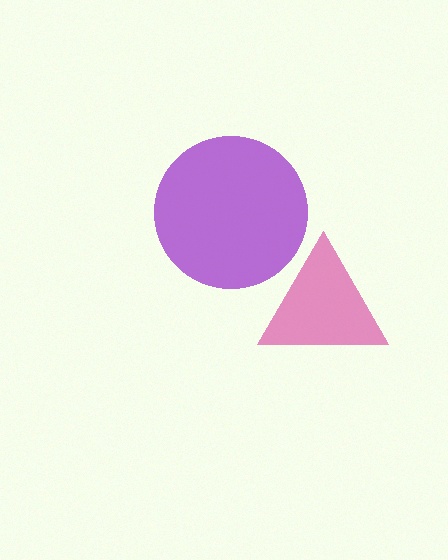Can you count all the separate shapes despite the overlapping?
Yes, there are 2 separate shapes.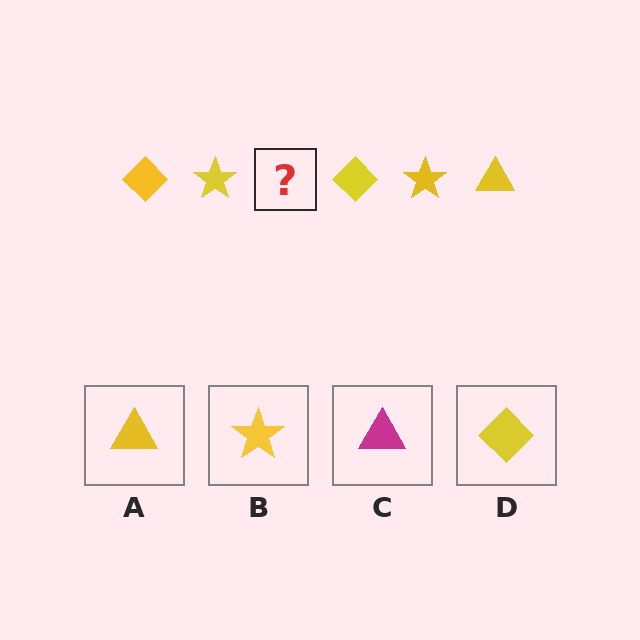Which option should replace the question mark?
Option A.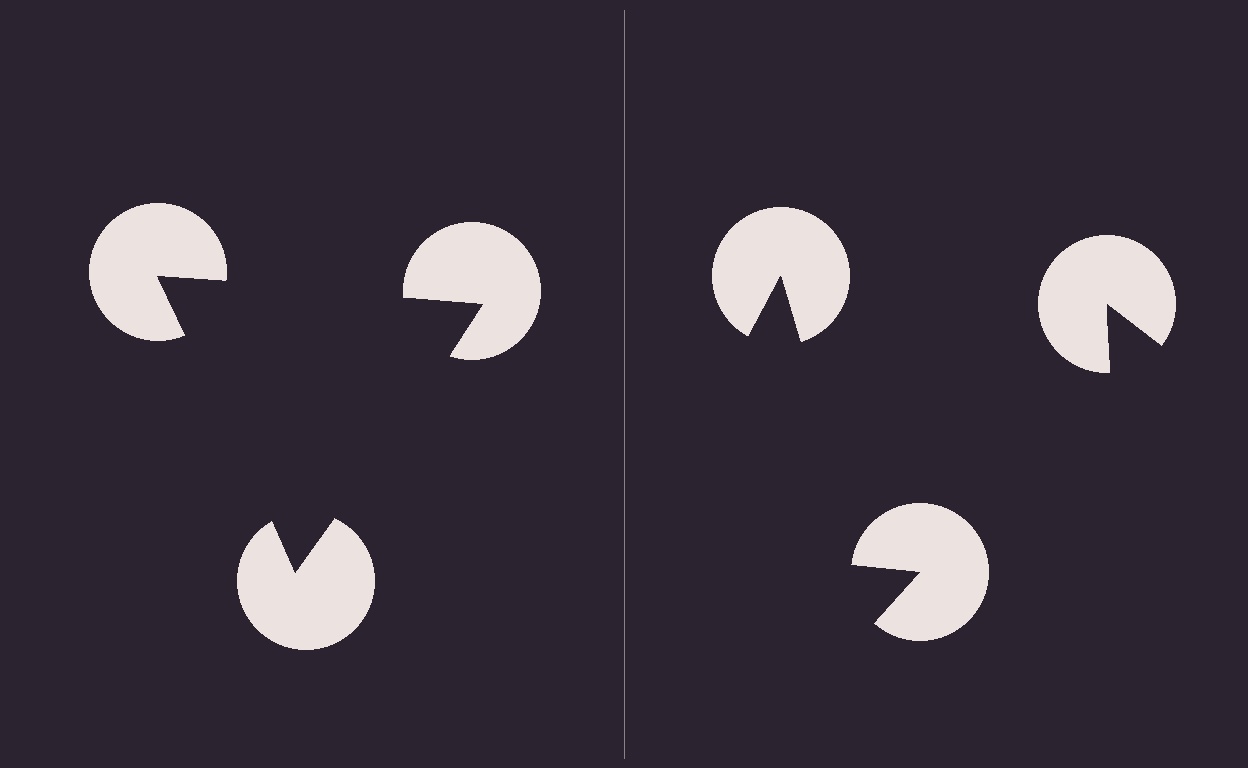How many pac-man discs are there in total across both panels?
6 — 3 on each side.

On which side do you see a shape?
An illusory triangle appears on the left side. On the right side the wedge cuts are rotated, so no coherent shape forms.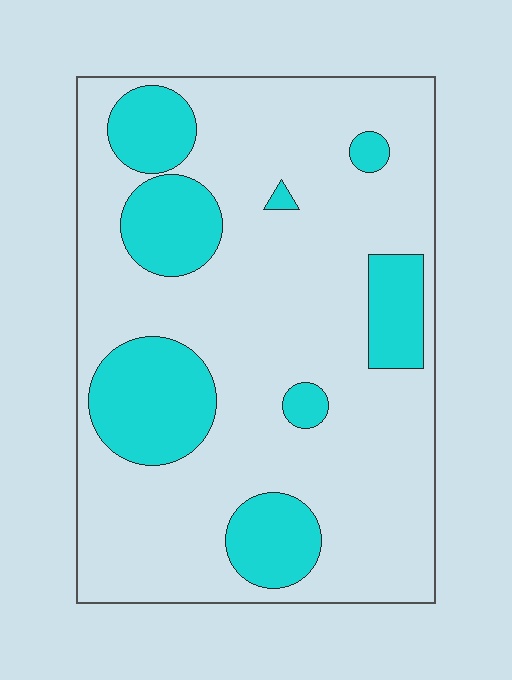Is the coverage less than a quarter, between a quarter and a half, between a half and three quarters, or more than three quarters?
Less than a quarter.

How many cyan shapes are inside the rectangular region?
8.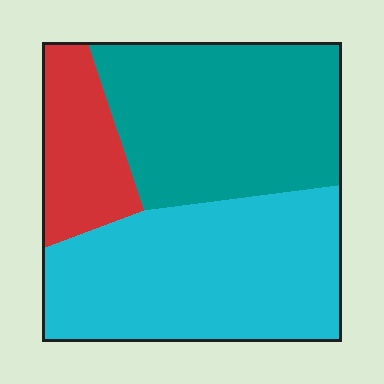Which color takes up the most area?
Cyan, at roughly 45%.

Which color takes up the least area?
Red, at roughly 15%.